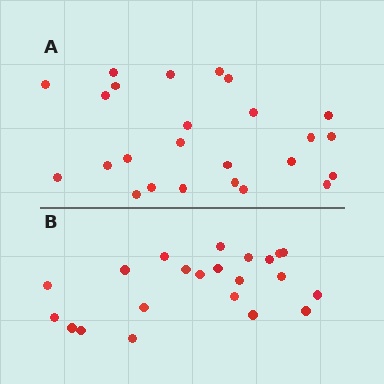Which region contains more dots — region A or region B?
Region A (the top region) has more dots.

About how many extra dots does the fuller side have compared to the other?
Region A has just a few more — roughly 2 or 3 more dots than region B.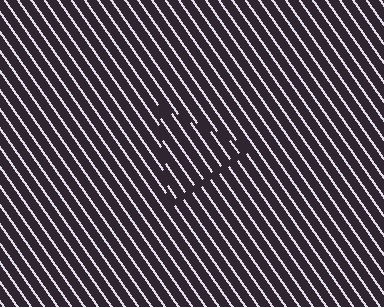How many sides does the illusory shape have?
3 sides — the line-ends trace a triangle.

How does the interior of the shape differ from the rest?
The interior of the shape contains the same grating, shifted by half a period — the contour is defined by the phase discontinuity where line-ends from the inner and outer gratings abut.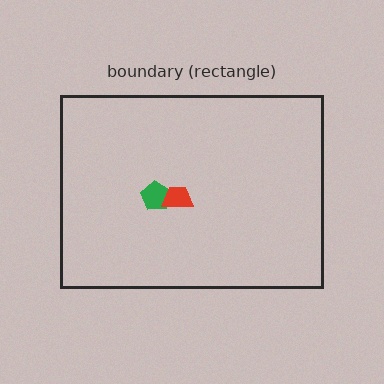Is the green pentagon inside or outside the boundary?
Inside.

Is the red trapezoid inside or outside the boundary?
Inside.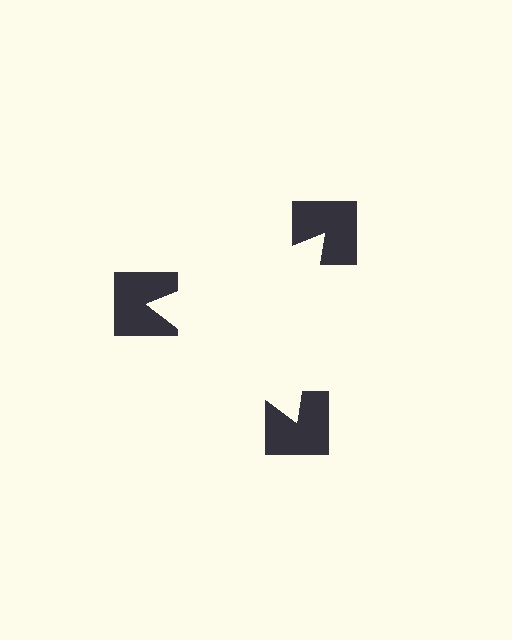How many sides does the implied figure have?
3 sides.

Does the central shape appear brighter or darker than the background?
It typically appears slightly brighter than the background, even though no actual brightness change is drawn.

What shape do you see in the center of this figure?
An illusory triangle — its edges are inferred from the aligned wedge cuts in the notched squares, not physically drawn.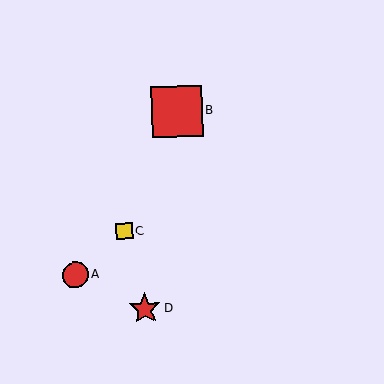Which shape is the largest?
The red square (labeled B) is the largest.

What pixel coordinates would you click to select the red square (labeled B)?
Click at (177, 112) to select the red square B.